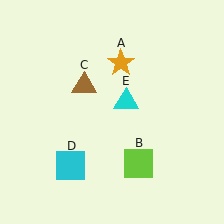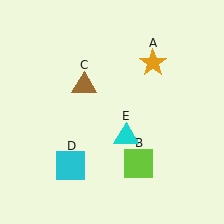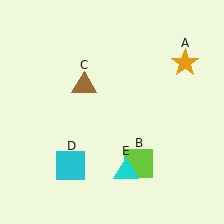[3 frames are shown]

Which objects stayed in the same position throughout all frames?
Lime square (object B) and brown triangle (object C) and cyan square (object D) remained stationary.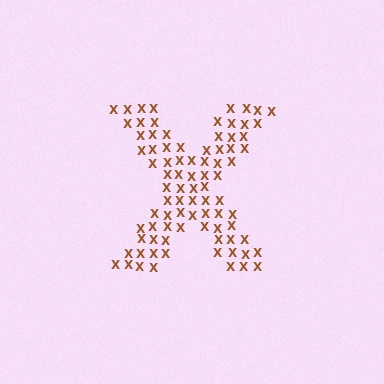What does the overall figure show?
The overall figure shows the letter X.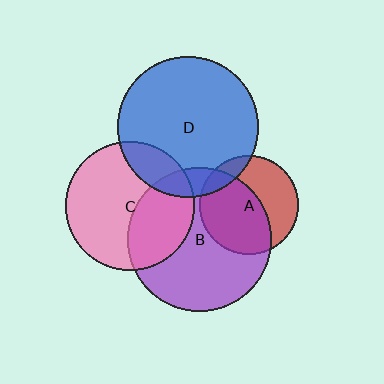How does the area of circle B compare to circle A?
Approximately 2.1 times.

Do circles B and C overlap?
Yes.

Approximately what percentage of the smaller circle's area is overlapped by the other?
Approximately 35%.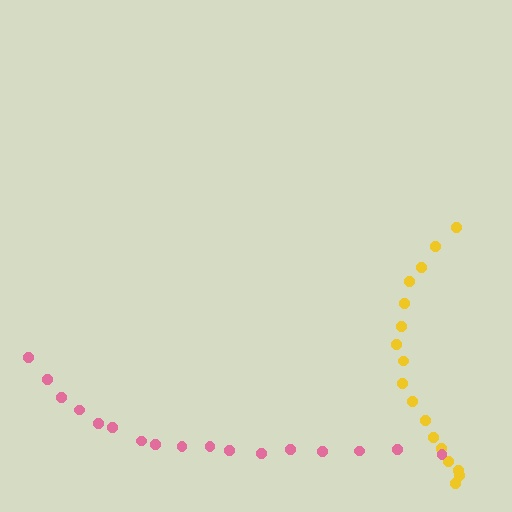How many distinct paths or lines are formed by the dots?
There are 2 distinct paths.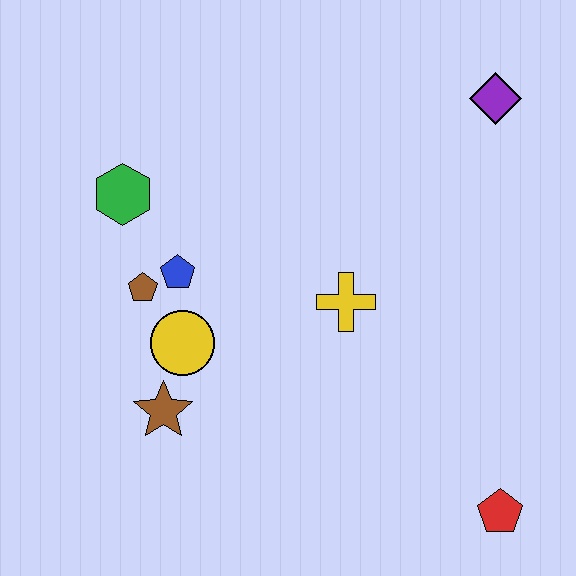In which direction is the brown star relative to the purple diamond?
The brown star is to the left of the purple diamond.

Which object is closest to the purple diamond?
The yellow cross is closest to the purple diamond.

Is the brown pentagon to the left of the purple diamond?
Yes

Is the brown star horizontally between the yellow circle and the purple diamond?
No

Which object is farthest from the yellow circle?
The purple diamond is farthest from the yellow circle.